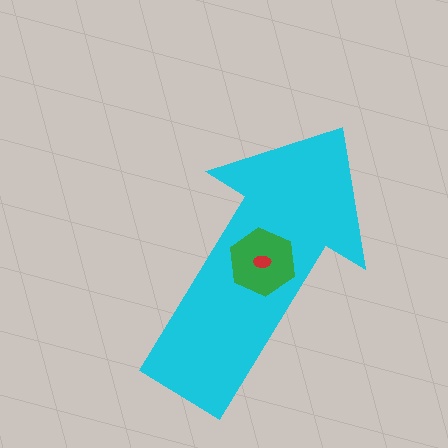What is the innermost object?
The red ellipse.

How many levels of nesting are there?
3.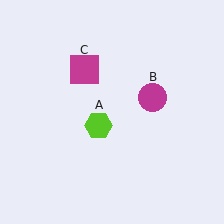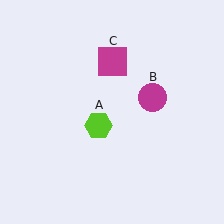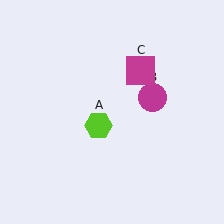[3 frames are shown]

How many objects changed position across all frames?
1 object changed position: magenta square (object C).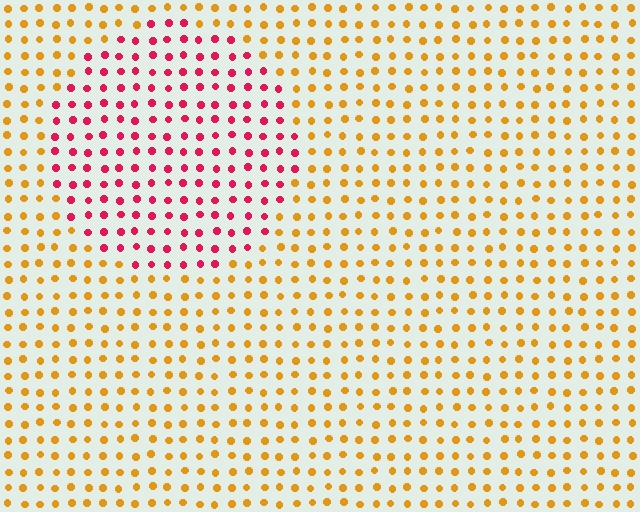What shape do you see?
I see a circle.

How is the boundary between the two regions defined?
The boundary is defined purely by a slight shift in hue (about 58 degrees). Spacing, size, and orientation are identical on both sides.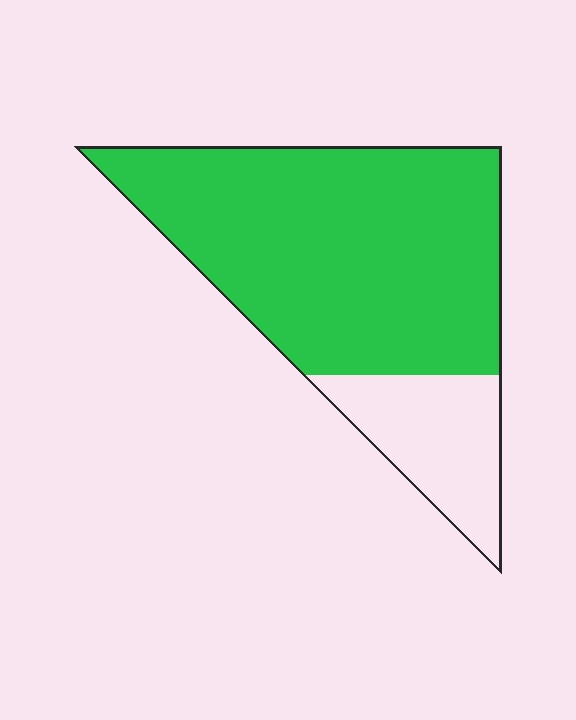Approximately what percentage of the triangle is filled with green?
Approximately 80%.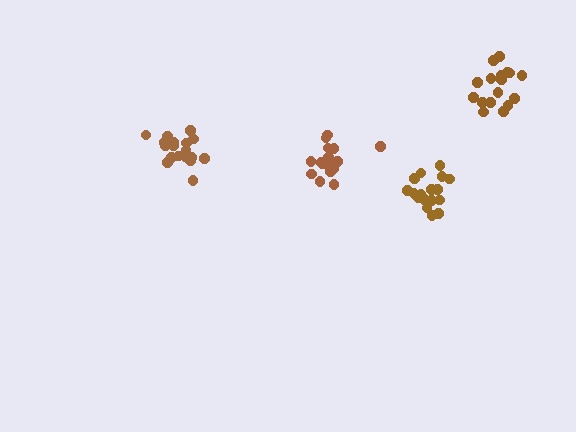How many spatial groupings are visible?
There are 4 spatial groupings.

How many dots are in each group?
Group 1: 17 dots, Group 2: 18 dots, Group 3: 17 dots, Group 4: 18 dots (70 total).